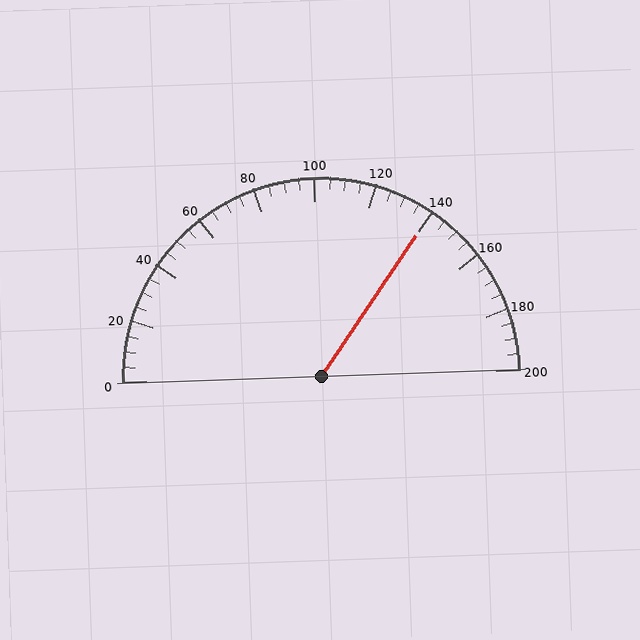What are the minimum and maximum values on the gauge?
The gauge ranges from 0 to 200.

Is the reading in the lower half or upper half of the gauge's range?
The reading is in the upper half of the range (0 to 200).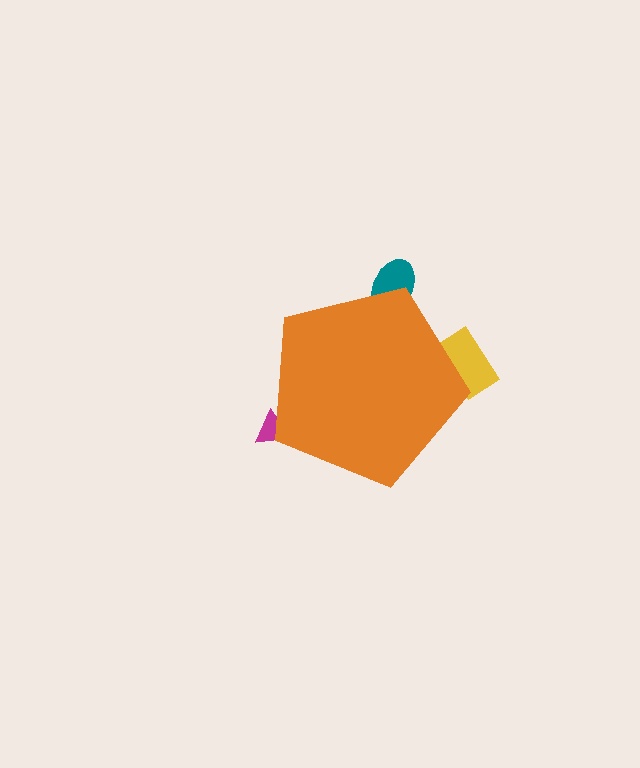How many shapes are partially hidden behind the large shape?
3 shapes are partially hidden.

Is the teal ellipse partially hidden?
Yes, the teal ellipse is partially hidden behind the orange pentagon.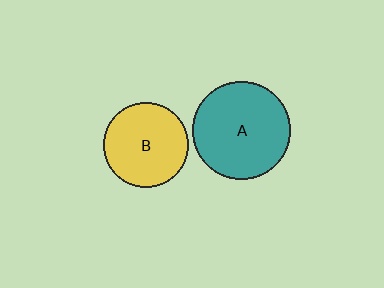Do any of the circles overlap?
No, none of the circles overlap.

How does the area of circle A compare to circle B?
Approximately 1.3 times.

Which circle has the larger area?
Circle A (teal).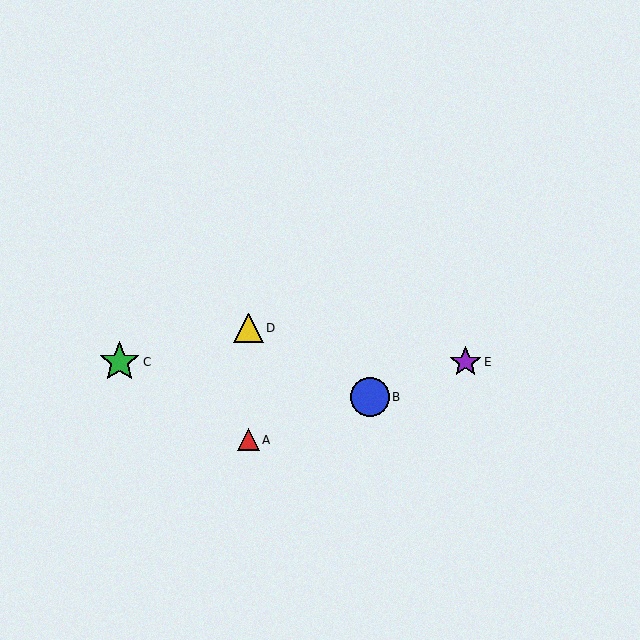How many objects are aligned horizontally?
2 objects (C, E) are aligned horizontally.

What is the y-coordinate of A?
Object A is at y≈440.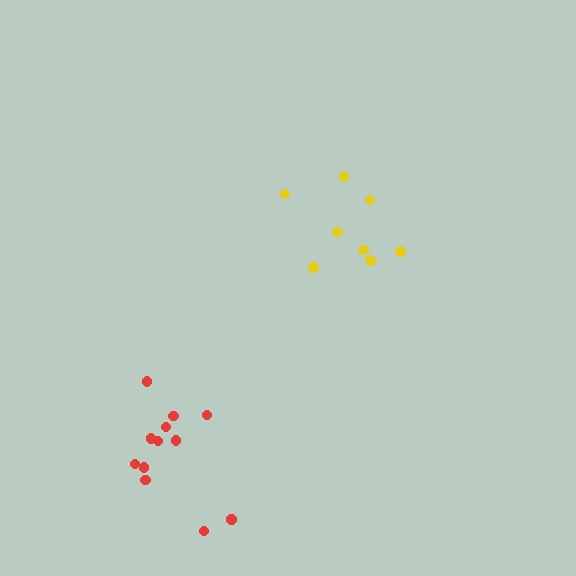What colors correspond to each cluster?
The clusters are colored: yellow, red.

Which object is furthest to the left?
The red cluster is leftmost.